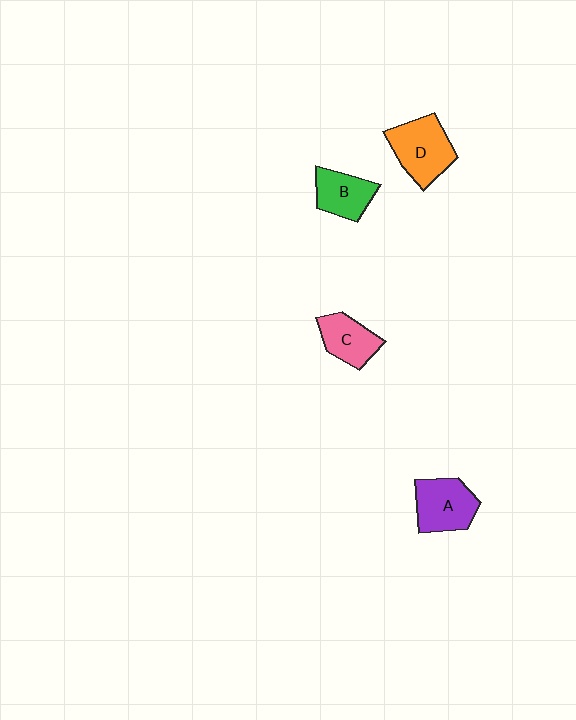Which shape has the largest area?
Shape D (orange).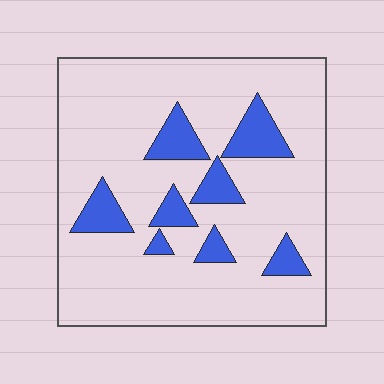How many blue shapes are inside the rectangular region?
8.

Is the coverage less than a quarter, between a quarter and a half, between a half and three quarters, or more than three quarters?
Less than a quarter.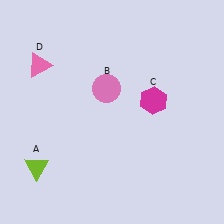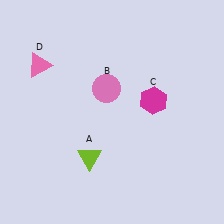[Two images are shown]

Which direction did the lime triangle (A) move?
The lime triangle (A) moved right.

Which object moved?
The lime triangle (A) moved right.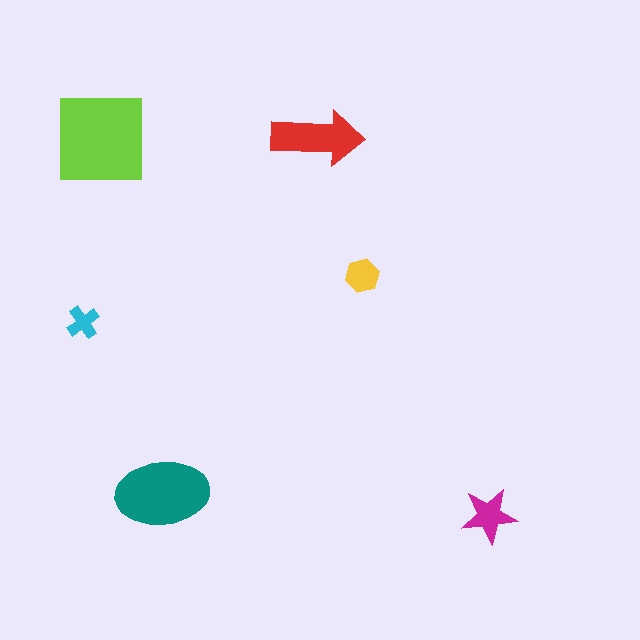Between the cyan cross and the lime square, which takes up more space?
The lime square.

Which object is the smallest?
The cyan cross.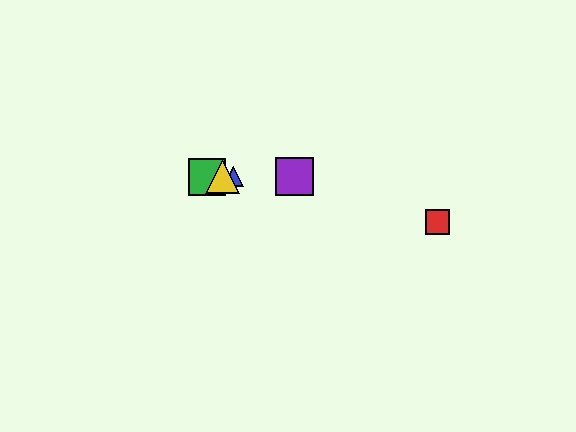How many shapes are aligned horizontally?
4 shapes (the blue triangle, the green square, the yellow triangle, the purple square) are aligned horizontally.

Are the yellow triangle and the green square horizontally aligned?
Yes, both are at y≈177.